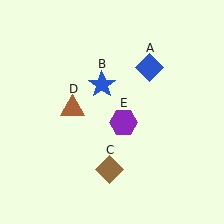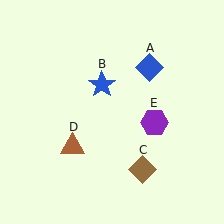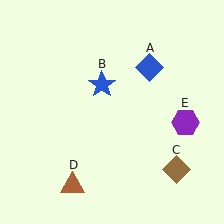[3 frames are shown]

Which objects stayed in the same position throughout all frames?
Blue diamond (object A) and blue star (object B) remained stationary.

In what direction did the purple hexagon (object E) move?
The purple hexagon (object E) moved right.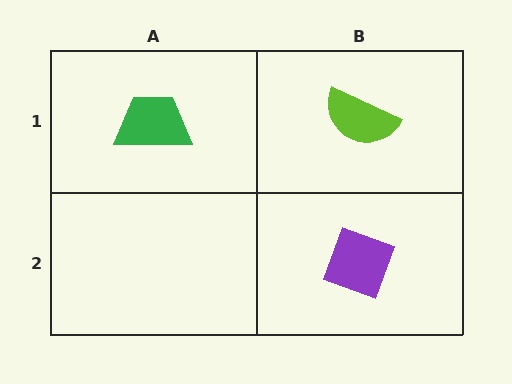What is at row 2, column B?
A purple diamond.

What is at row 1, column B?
A lime semicircle.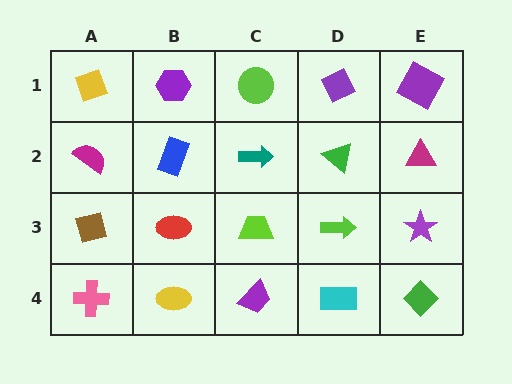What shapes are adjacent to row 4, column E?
A purple star (row 3, column E), a cyan rectangle (row 4, column D).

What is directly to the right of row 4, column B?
A purple trapezoid.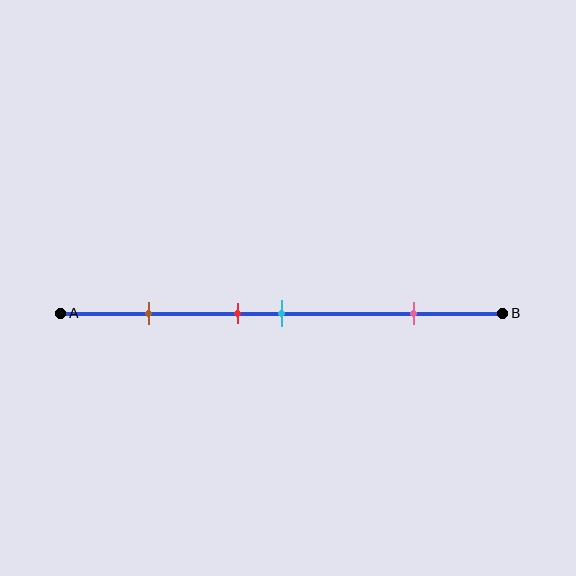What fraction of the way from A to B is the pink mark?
The pink mark is approximately 80% (0.8) of the way from A to B.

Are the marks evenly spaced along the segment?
No, the marks are not evenly spaced.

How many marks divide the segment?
There are 4 marks dividing the segment.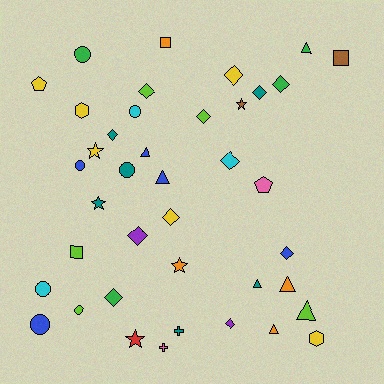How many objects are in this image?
There are 40 objects.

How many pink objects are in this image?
There are 2 pink objects.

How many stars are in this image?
There are 5 stars.